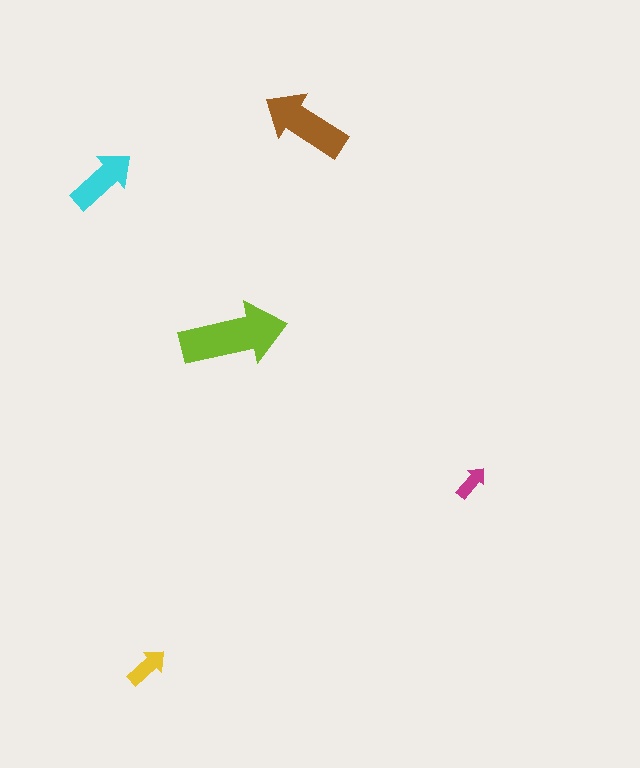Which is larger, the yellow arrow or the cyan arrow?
The cyan one.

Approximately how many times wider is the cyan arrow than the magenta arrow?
About 2 times wider.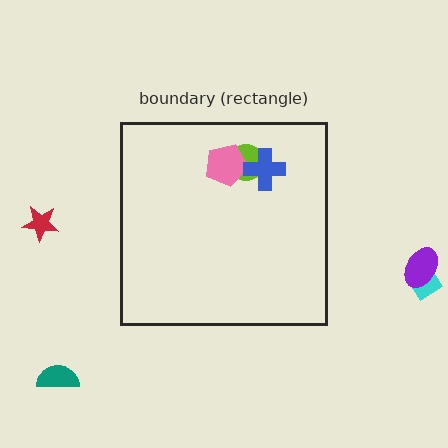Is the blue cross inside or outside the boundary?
Inside.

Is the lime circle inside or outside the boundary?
Inside.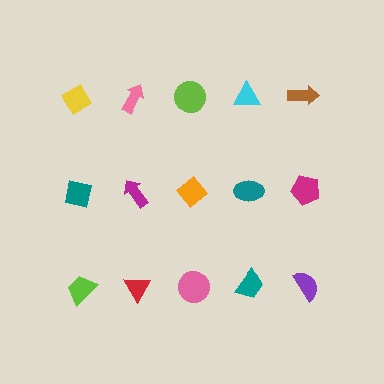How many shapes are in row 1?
5 shapes.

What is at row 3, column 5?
A purple semicircle.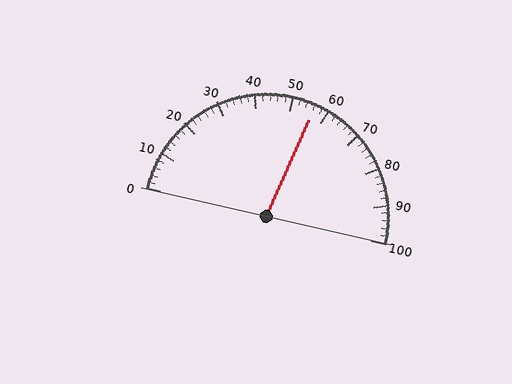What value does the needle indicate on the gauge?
The needle indicates approximately 56.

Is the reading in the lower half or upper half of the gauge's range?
The reading is in the upper half of the range (0 to 100).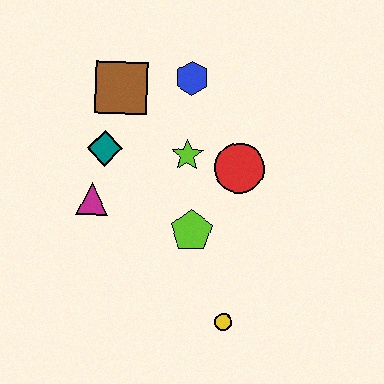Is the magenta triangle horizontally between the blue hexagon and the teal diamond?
No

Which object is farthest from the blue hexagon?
The yellow circle is farthest from the blue hexagon.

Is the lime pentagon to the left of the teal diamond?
No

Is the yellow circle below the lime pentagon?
Yes